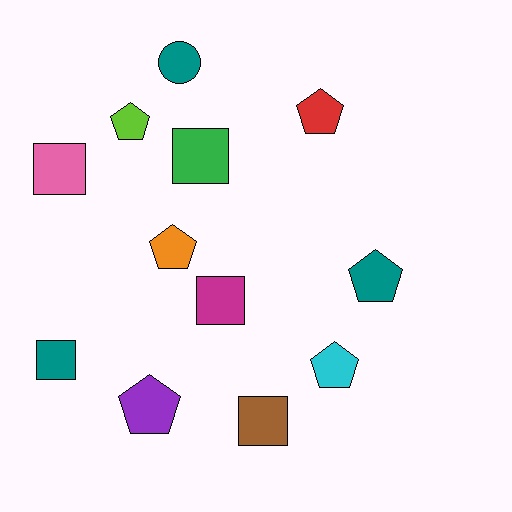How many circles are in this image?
There is 1 circle.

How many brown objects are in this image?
There is 1 brown object.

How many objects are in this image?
There are 12 objects.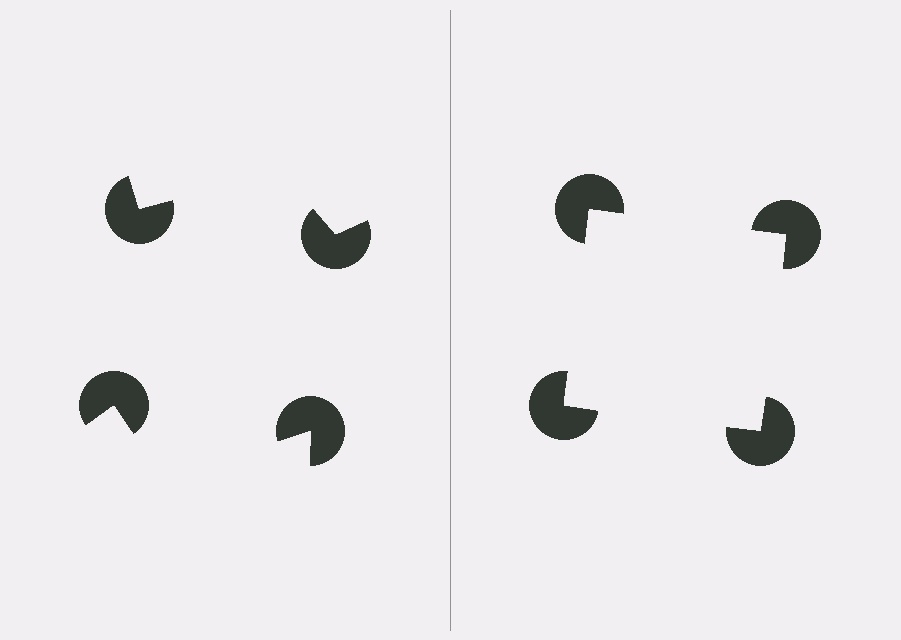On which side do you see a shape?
An illusory square appears on the right side. On the left side the wedge cuts are rotated, so no coherent shape forms.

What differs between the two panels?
The pac-man discs are positioned identically on both sides; only the wedge orientations differ. On the right they align to a square; on the left they are misaligned.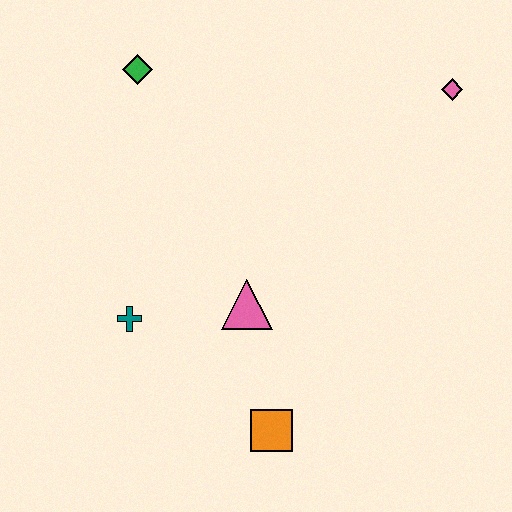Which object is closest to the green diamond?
The teal cross is closest to the green diamond.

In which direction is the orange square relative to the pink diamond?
The orange square is below the pink diamond.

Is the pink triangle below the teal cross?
No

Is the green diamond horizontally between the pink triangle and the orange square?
No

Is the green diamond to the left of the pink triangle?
Yes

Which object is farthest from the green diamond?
The orange square is farthest from the green diamond.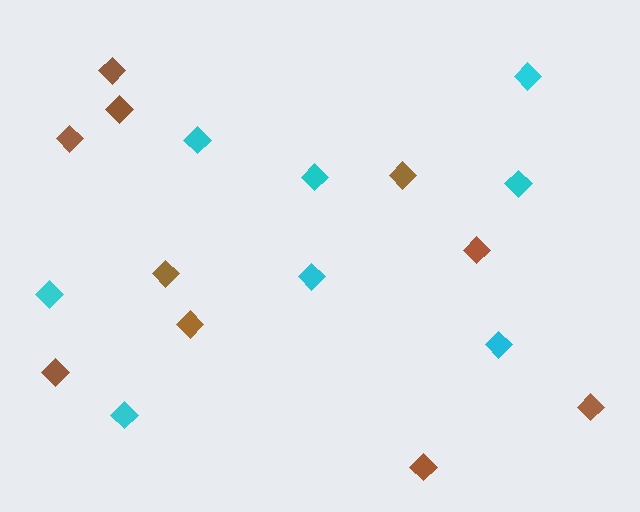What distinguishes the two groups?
There are 2 groups: one group of cyan diamonds (8) and one group of brown diamonds (10).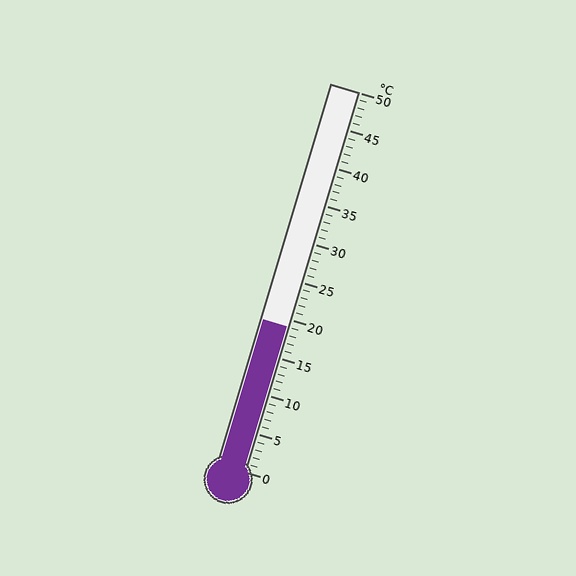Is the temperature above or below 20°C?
The temperature is below 20°C.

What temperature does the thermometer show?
The thermometer shows approximately 19°C.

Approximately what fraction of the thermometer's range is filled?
The thermometer is filled to approximately 40% of its range.